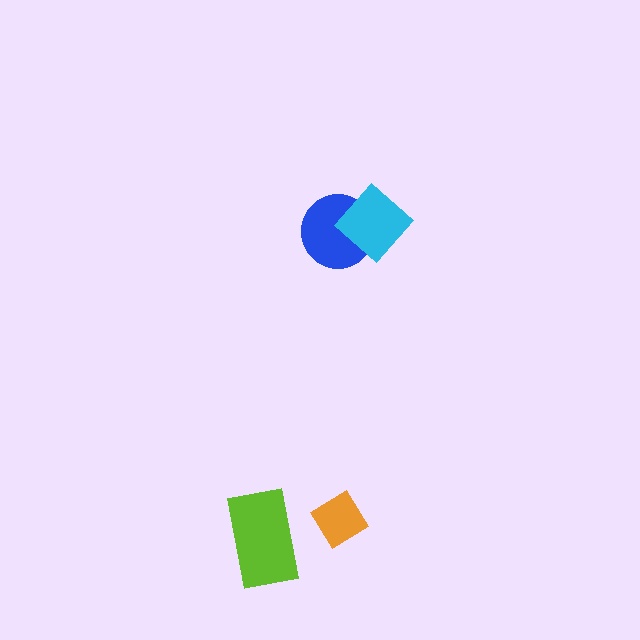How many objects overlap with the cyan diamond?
1 object overlaps with the cyan diamond.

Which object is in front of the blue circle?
The cyan diamond is in front of the blue circle.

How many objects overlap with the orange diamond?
0 objects overlap with the orange diamond.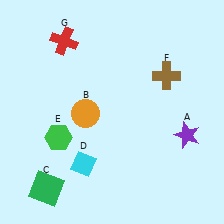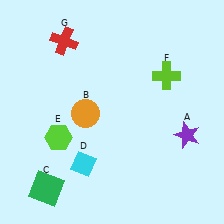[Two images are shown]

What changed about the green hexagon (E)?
In Image 1, E is green. In Image 2, it changed to lime.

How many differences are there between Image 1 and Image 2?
There are 2 differences between the two images.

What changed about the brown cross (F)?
In Image 1, F is brown. In Image 2, it changed to lime.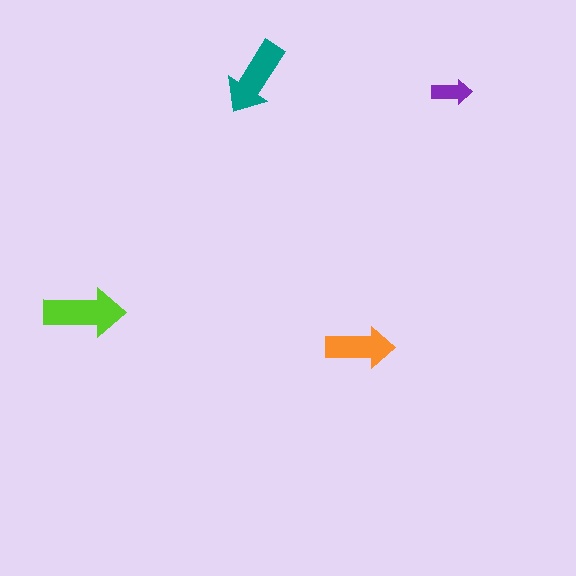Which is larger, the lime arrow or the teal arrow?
The lime one.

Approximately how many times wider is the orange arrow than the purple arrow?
About 1.5 times wider.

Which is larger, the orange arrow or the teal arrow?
The teal one.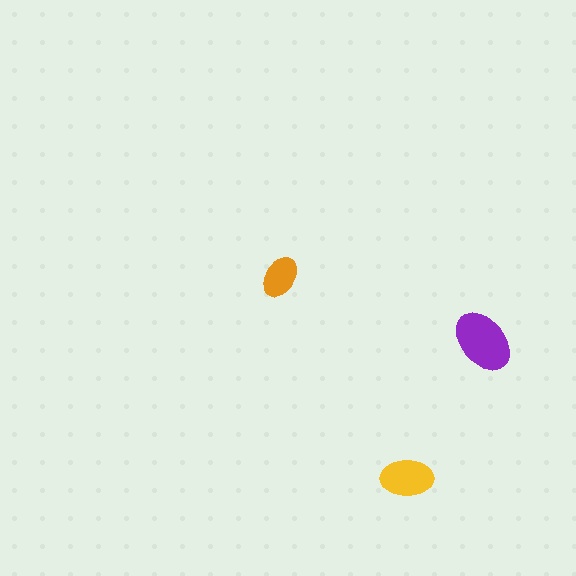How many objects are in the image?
There are 3 objects in the image.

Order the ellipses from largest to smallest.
the purple one, the yellow one, the orange one.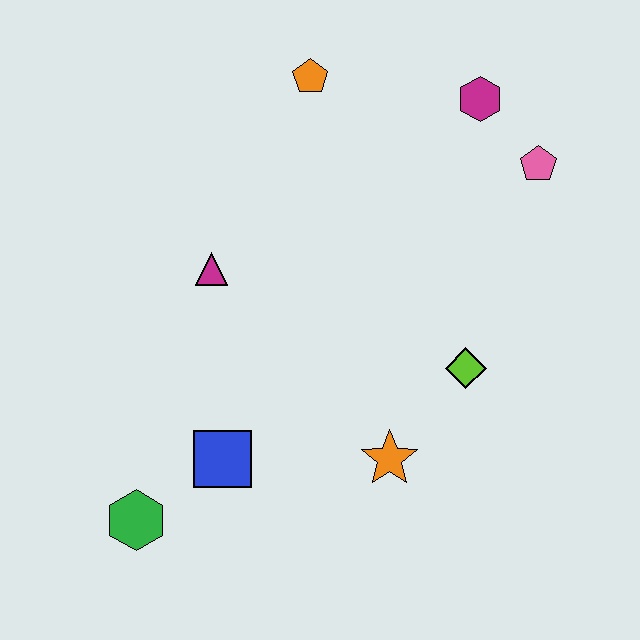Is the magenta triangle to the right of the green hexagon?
Yes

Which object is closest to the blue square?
The green hexagon is closest to the blue square.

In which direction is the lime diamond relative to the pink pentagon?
The lime diamond is below the pink pentagon.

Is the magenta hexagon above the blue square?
Yes